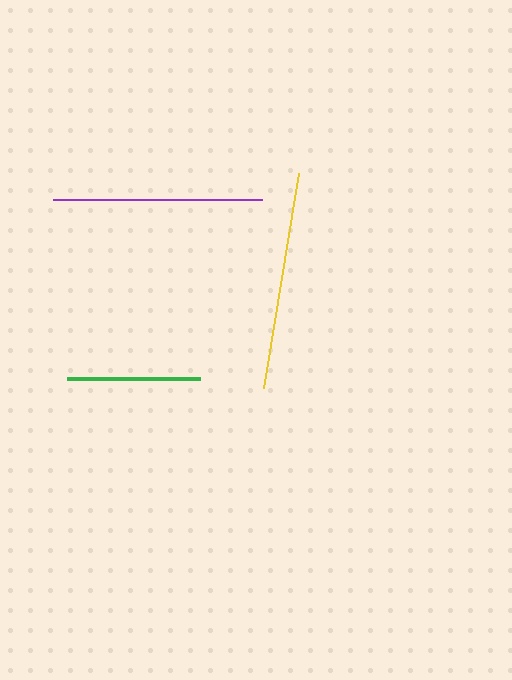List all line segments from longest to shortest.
From longest to shortest: yellow, purple, green.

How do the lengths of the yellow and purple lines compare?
The yellow and purple lines are approximately the same length.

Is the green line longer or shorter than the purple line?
The purple line is longer than the green line.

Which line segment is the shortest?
The green line is the shortest at approximately 133 pixels.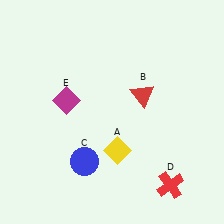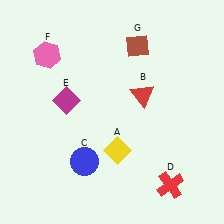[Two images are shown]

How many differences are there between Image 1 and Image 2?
There are 2 differences between the two images.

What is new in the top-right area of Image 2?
A brown diamond (G) was added in the top-right area of Image 2.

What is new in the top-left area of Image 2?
A pink hexagon (F) was added in the top-left area of Image 2.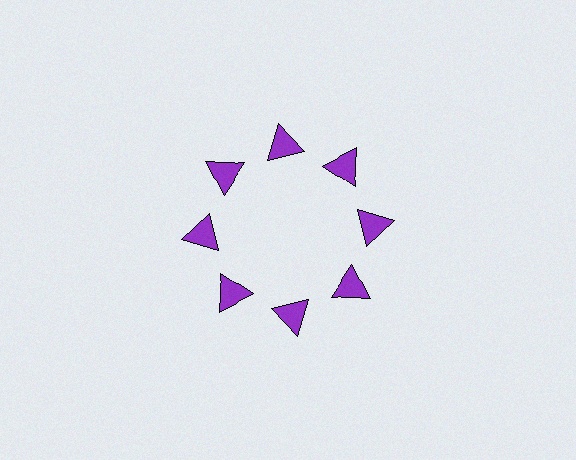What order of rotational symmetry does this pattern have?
This pattern has 8-fold rotational symmetry.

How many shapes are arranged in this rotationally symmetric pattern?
There are 8 shapes, arranged in 8 groups of 1.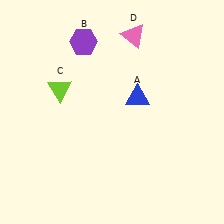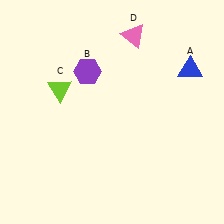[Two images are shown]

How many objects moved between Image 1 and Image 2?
2 objects moved between the two images.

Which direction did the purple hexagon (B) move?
The purple hexagon (B) moved down.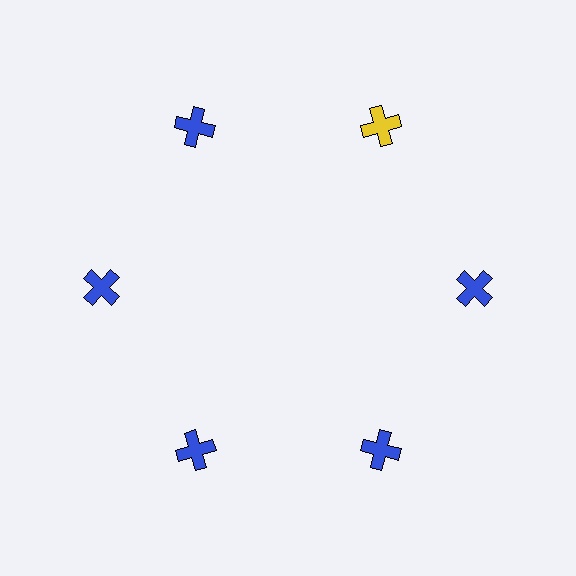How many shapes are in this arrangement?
There are 6 shapes arranged in a ring pattern.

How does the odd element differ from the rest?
It has a different color: yellow instead of blue.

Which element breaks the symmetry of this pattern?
The yellow cross at roughly the 1 o'clock position breaks the symmetry. All other shapes are blue crosses.